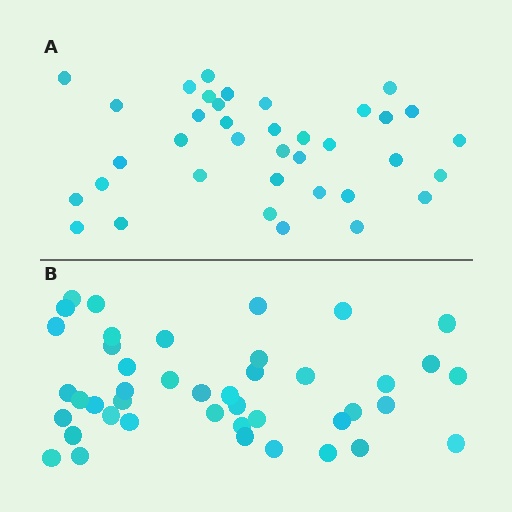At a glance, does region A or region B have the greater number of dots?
Region B (the bottom region) has more dots.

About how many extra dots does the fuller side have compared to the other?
Region B has about 6 more dots than region A.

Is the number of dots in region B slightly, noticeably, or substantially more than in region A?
Region B has only slightly more — the two regions are fairly close. The ratio is roughly 1.2 to 1.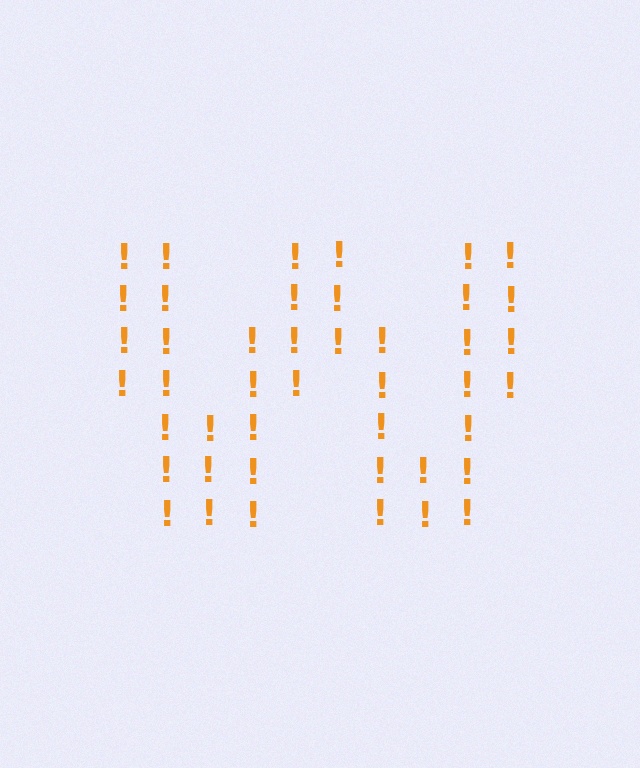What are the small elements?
The small elements are exclamation marks.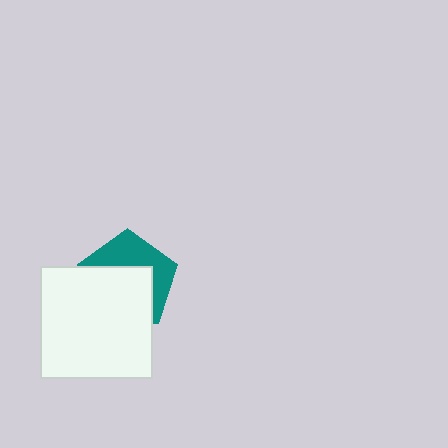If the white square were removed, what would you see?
You would see the complete teal pentagon.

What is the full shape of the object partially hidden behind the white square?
The partially hidden object is a teal pentagon.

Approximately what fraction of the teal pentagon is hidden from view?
Roughly 58% of the teal pentagon is hidden behind the white square.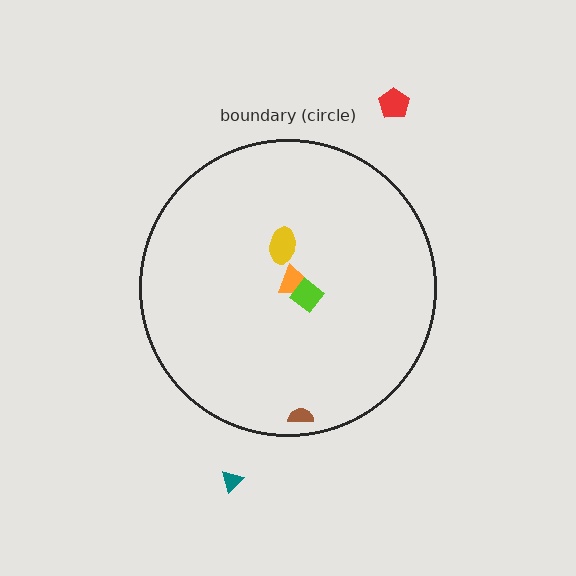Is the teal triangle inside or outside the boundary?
Outside.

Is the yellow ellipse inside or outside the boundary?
Inside.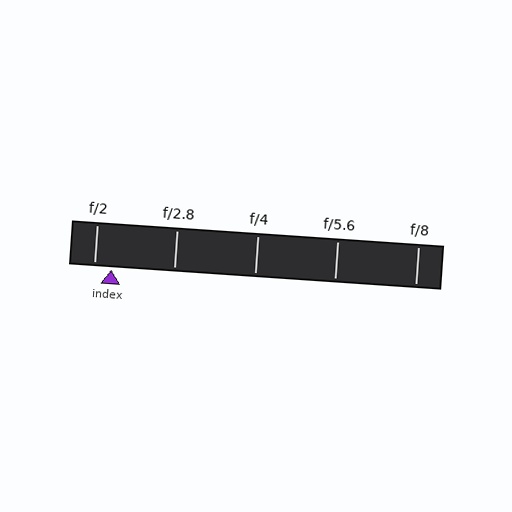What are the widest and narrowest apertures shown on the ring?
The widest aperture shown is f/2 and the narrowest is f/8.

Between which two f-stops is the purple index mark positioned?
The index mark is between f/2 and f/2.8.